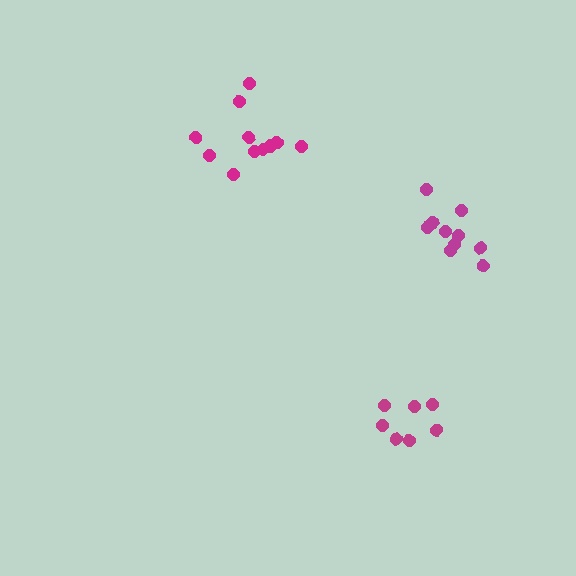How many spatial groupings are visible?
There are 3 spatial groupings.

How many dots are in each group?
Group 1: 11 dots, Group 2: 10 dots, Group 3: 7 dots (28 total).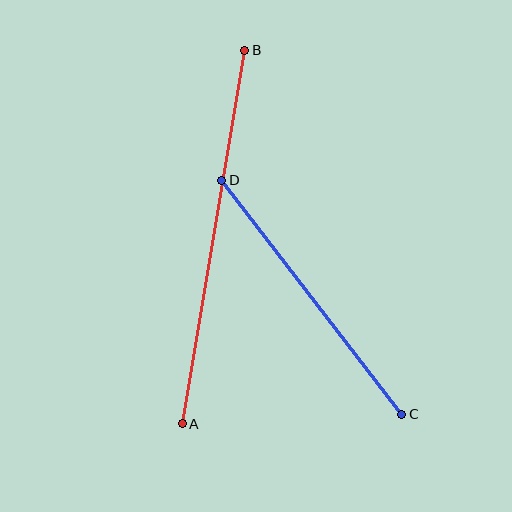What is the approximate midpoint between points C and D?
The midpoint is at approximately (312, 297) pixels.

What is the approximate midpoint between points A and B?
The midpoint is at approximately (213, 237) pixels.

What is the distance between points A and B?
The distance is approximately 379 pixels.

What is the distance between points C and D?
The distance is approximately 296 pixels.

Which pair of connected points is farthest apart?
Points A and B are farthest apart.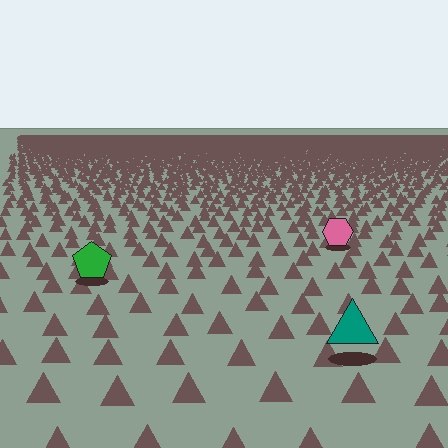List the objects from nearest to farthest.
From nearest to farthest: the teal triangle, the green pentagon, the pink hexagon.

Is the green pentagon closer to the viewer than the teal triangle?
No. The teal triangle is closer — you can tell from the texture gradient: the ground texture is coarser near it.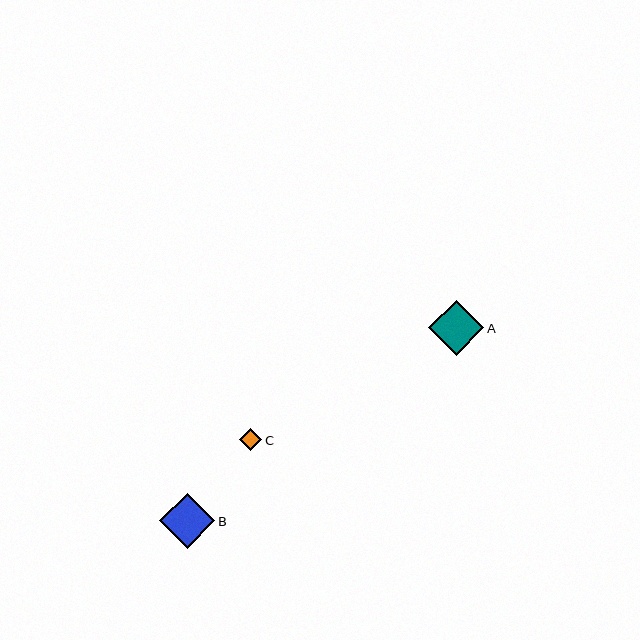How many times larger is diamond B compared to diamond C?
Diamond B is approximately 2.5 times the size of diamond C.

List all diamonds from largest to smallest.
From largest to smallest: B, A, C.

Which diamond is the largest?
Diamond B is the largest with a size of approximately 55 pixels.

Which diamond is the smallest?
Diamond C is the smallest with a size of approximately 22 pixels.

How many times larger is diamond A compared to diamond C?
Diamond A is approximately 2.4 times the size of diamond C.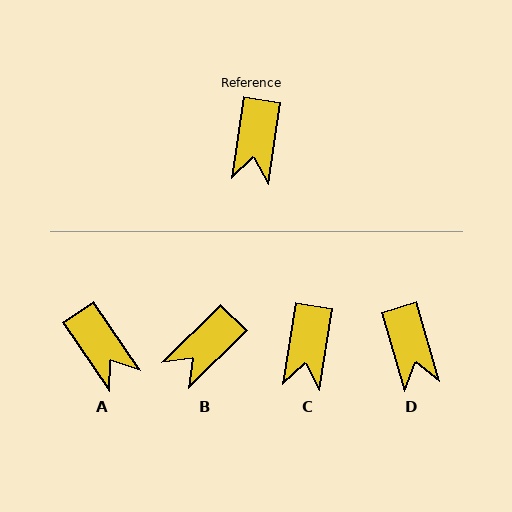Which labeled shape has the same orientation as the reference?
C.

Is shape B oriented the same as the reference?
No, it is off by about 37 degrees.